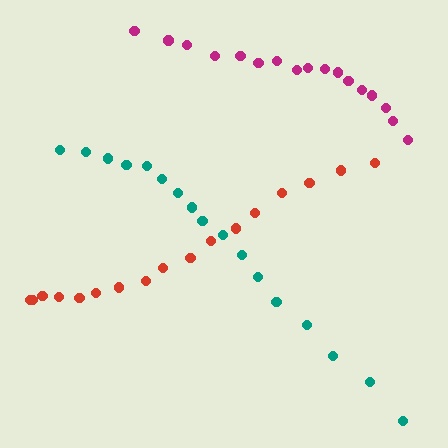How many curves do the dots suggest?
There are 3 distinct paths.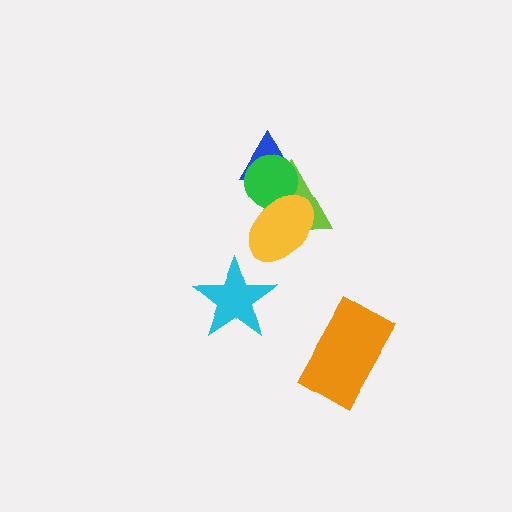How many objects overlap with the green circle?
3 objects overlap with the green circle.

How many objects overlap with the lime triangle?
3 objects overlap with the lime triangle.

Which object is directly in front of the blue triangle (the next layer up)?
The lime triangle is directly in front of the blue triangle.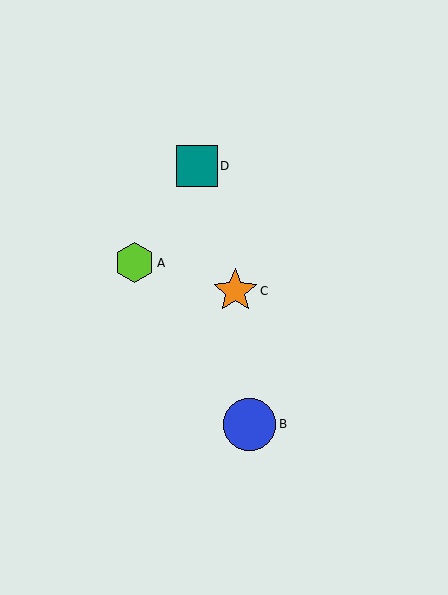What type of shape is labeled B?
Shape B is a blue circle.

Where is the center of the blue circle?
The center of the blue circle is at (250, 424).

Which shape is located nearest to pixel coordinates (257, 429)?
The blue circle (labeled B) at (250, 424) is nearest to that location.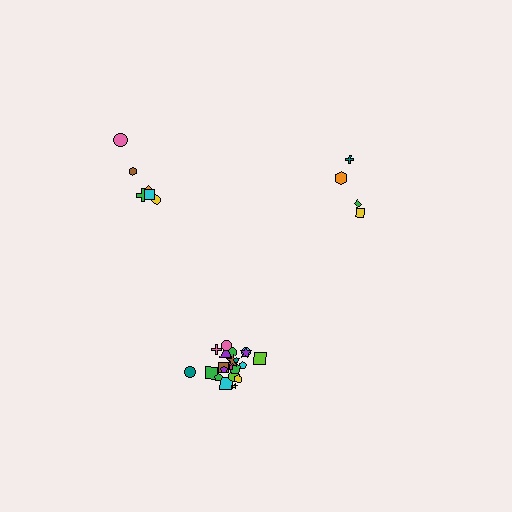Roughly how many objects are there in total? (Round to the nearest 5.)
Roughly 30 objects in total.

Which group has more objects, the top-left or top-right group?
The top-left group.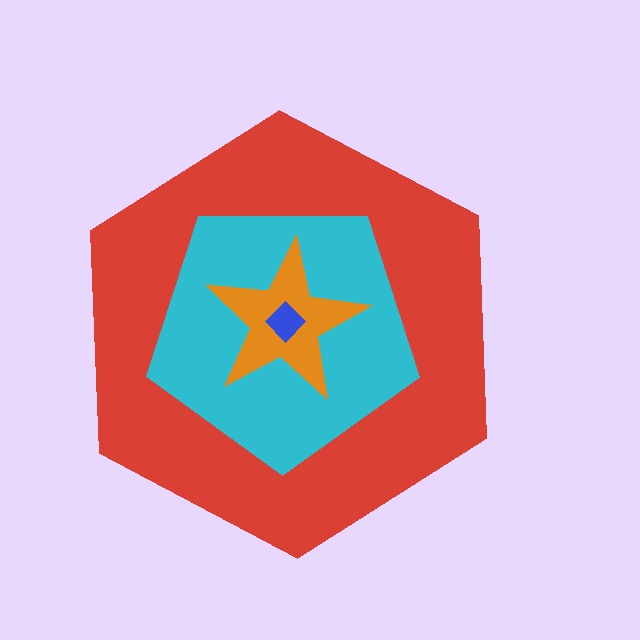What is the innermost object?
The blue diamond.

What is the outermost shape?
The red hexagon.